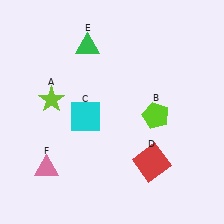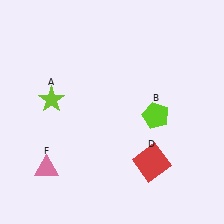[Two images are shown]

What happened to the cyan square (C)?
The cyan square (C) was removed in Image 2. It was in the bottom-left area of Image 1.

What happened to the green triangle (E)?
The green triangle (E) was removed in Image 2. It was in the top-left area of Image 1.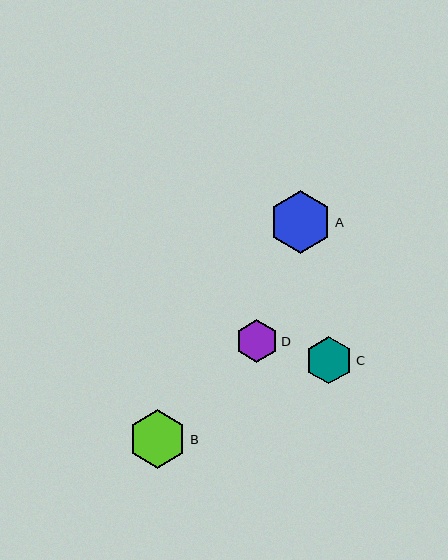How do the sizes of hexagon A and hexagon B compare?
Hexagon A and hexagon B are approximately the same size.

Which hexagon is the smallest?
Hexagon D is the smallest with a size of approximately 43 pixels.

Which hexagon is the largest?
Hexagon A is the largest with a size of approximately 63 pixels.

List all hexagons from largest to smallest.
From largest to smallest: A, B, C, D.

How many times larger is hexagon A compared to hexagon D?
Hexagon A is approximately 1.5 times the size of hexagon D.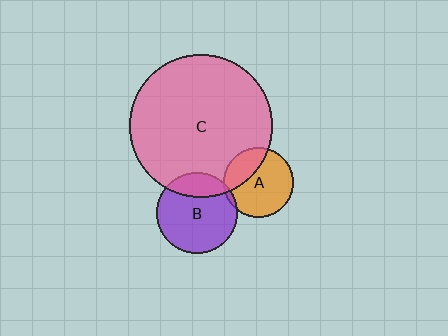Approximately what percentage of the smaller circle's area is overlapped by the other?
Approximately 5%.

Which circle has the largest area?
Circle C (pink).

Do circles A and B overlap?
Yes.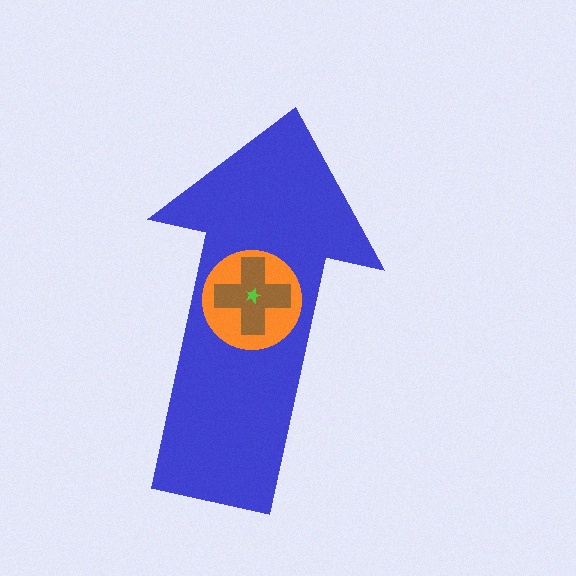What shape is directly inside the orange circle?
The brown cross.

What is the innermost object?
The lime star.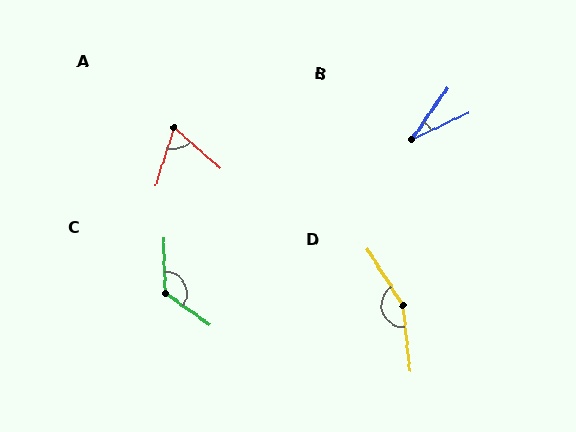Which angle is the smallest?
B, at approximately 30 degrees.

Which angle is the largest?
D, at approximately 154 degrees.